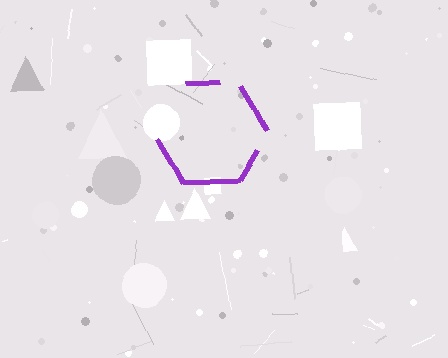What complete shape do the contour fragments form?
The contour fragments form a hexagon.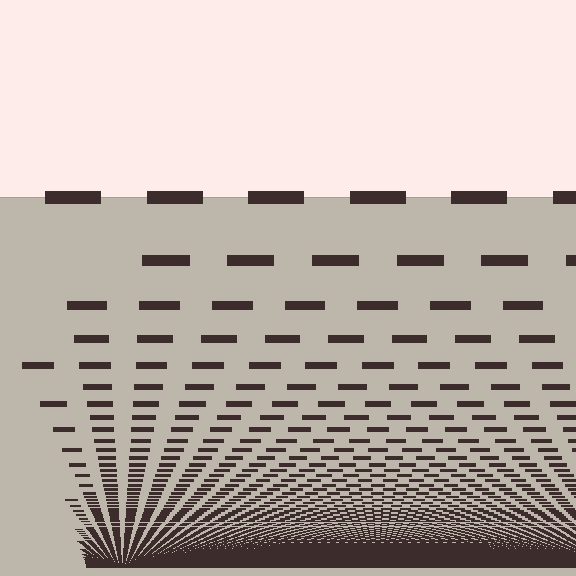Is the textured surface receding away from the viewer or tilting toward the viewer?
The surface appears to tilt toward the viewer. Texture elements get larger and sparser toward the top.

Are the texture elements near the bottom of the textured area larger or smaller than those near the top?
Smaller. The gradient is inverted — elements near the bottom are smaller and denser.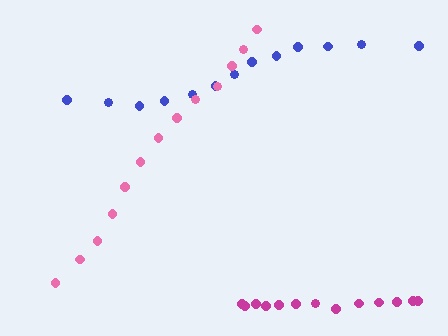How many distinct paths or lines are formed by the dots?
There are 3 distinct paths.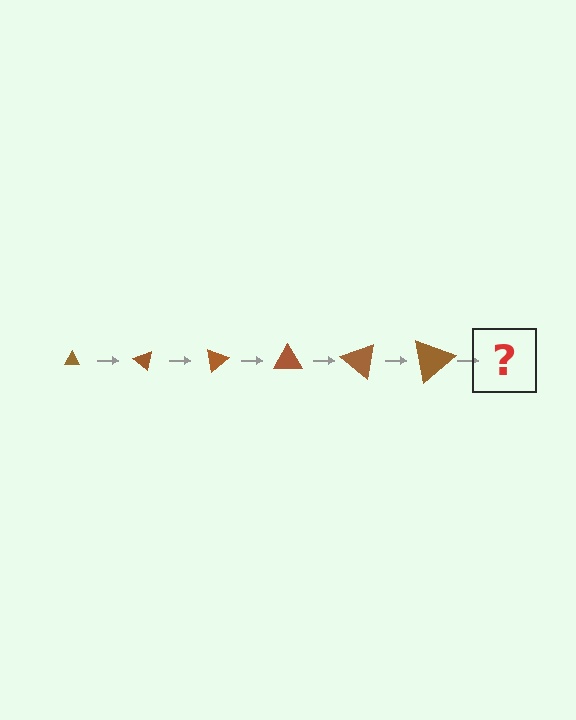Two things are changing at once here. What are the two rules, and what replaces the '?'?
The two rules are that the triangle grows larger each step and it rotates 40 degrees each step. The '?' should be a triangle, larger than the previous one and rotated 240 degrees from the start.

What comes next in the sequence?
The next element should be a triangle, larger than the previous one and rotated 240 degrees from the start.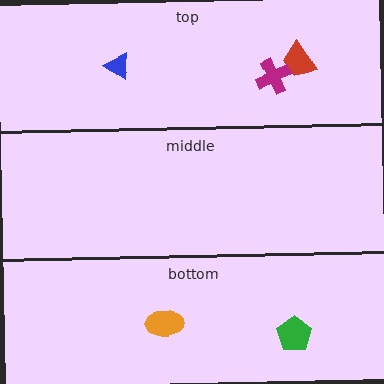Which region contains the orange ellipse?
The bottom region.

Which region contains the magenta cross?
The top region.